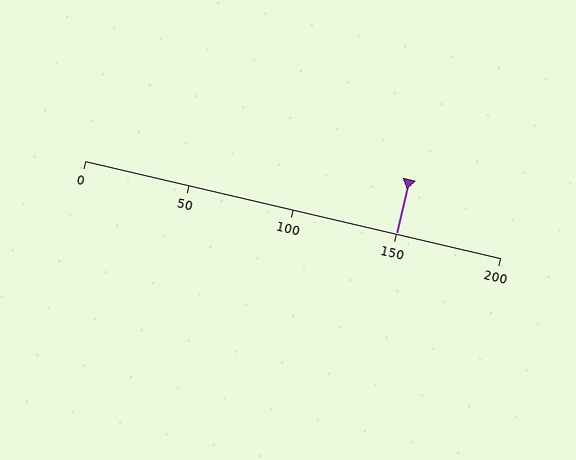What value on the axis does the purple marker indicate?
The marker indicates approximately 150.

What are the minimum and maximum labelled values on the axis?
The axis runs from 0 to 200.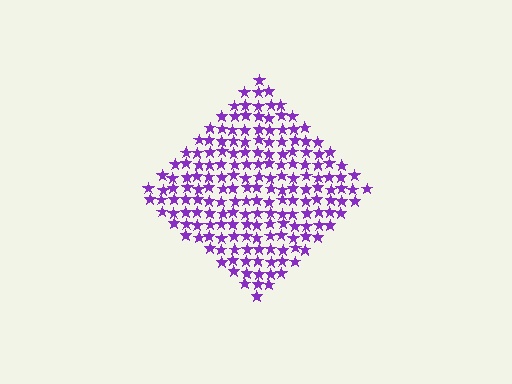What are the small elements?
The small elements are stars.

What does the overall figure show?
The overall figure shows a diamond.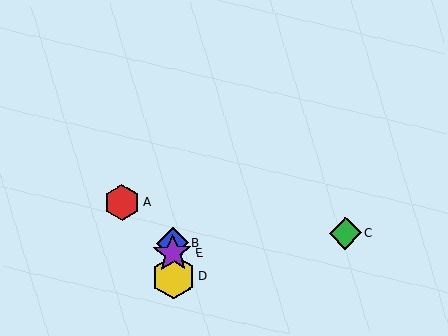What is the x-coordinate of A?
Object A is at x≈122.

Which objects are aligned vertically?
Objects B, D, E are aligned vertically.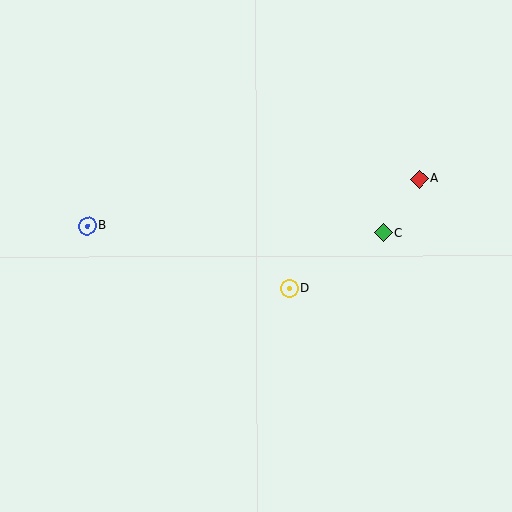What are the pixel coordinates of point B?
Point B is at (87, 226).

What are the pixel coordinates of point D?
Point D is at (289, 288).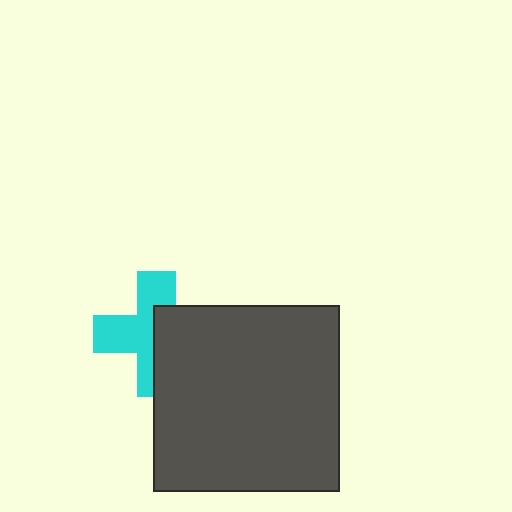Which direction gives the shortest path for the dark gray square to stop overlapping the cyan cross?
Moving right gives the shortest separation.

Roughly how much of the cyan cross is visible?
About half of it is visible (roughly 55%).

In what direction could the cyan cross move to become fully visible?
The cyan cross could move left. That would shift it out from behind the dark gray square entirely.